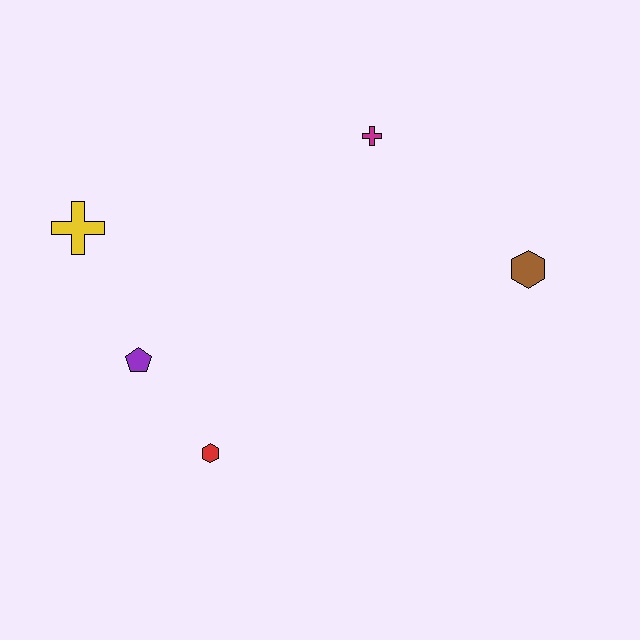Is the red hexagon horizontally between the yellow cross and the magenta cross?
Yes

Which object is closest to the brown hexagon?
The magenta cross is closest to the brown hexagon.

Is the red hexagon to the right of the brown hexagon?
No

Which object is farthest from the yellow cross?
The brown hexagon is farthest from the yellow cross.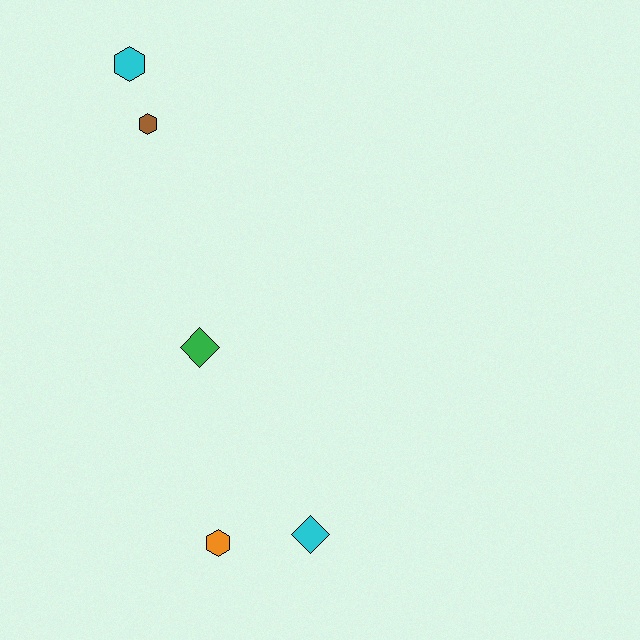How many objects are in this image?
There are 5 objects.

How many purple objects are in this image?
There are no purple objects.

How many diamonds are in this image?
There are 2 diamonds.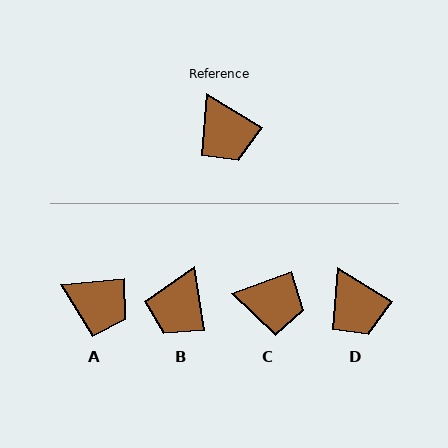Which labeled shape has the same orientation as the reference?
D.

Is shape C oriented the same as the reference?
No, it is off by about 51 degrees.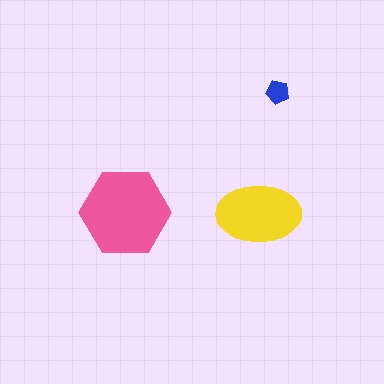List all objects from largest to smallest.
The pink hexagon, the yellow ellipse, the blue pentagon.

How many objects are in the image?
There are 3 objects in the image.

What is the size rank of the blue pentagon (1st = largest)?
3rd.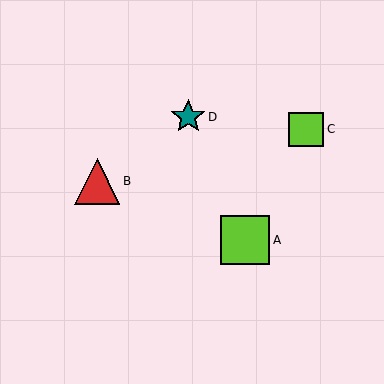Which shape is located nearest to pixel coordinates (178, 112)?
The teal star (labeled D) at (188, 117) is nearest to that location.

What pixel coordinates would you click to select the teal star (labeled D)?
Click at (188, 117) to select the teal star D.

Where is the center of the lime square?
The center of the lime square is at (245, 240).